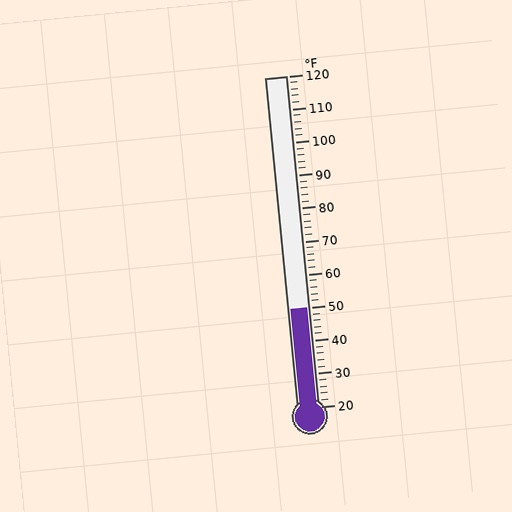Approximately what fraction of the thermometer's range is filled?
The thermometer is filled to approximately 30% of its range.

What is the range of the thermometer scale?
The thermometer scale ranges from 20°F to 120°F.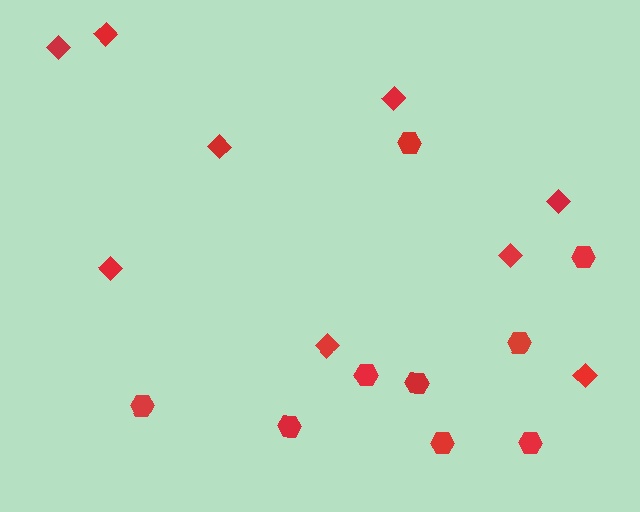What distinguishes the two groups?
There are 2 groups: one group of diamonds (9) and one group of hexagons (9).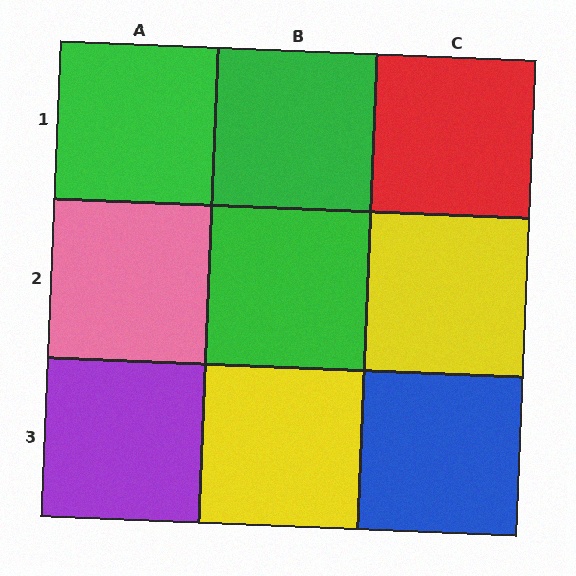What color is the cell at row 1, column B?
Green.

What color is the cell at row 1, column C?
Red.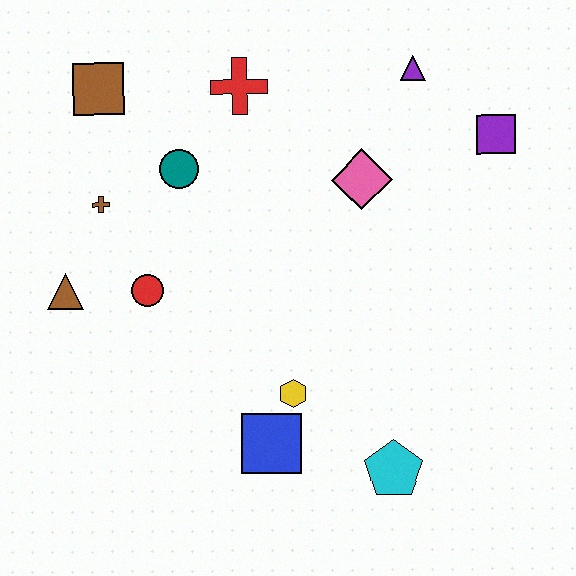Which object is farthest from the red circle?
The purple square is farthest from the red circle.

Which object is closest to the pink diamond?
The purple triangle is closest to the pink diamond.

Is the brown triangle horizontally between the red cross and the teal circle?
No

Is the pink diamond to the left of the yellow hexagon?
No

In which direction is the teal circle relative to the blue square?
The teal circle is above the blue square.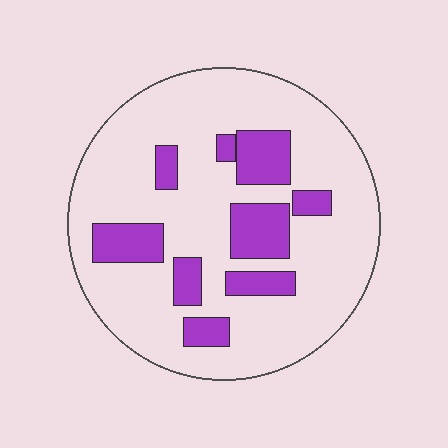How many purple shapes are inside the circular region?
9.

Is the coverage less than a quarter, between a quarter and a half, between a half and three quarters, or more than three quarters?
Less than a quarter.